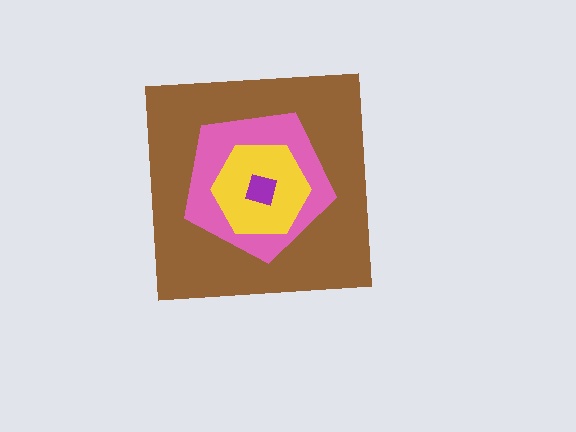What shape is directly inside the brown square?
The pink pentagon.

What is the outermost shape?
The brown square.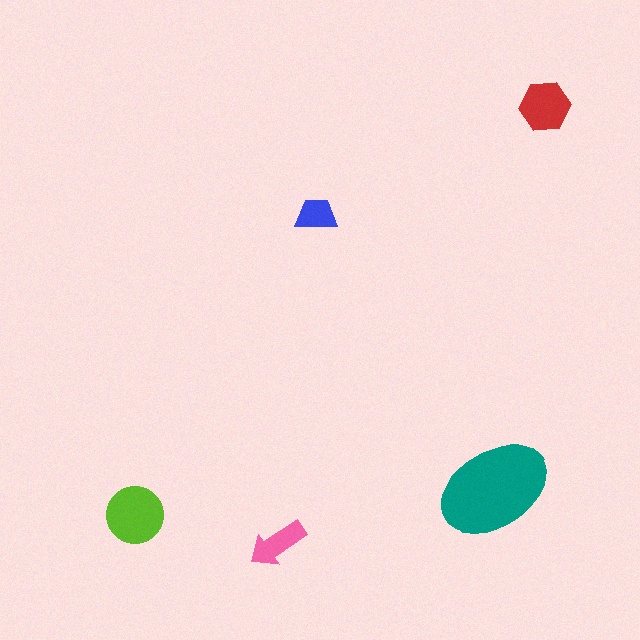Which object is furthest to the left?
The lime circle is leftmost.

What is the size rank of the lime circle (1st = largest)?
2nd.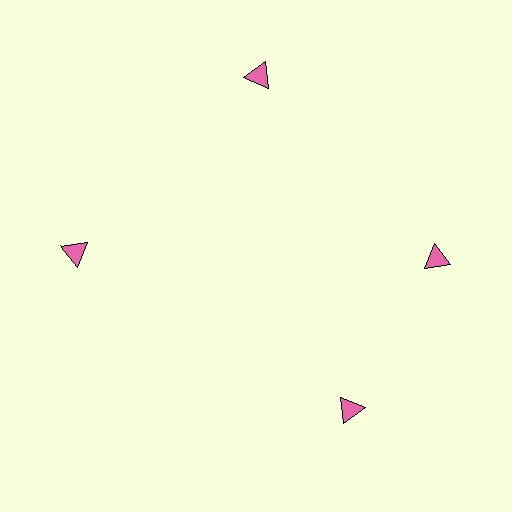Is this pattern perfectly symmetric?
No. The 4 pink triangles are arranged in a ring, but one element near the 6 o'clock position is rotated out of alignment along the ring, breaking the 4-fold rotational symmetry.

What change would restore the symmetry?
The symmetry would be restored by rotating it back into even spacing with its neighbors so that all 4 triangles sit at equal angles and equal distance from the center.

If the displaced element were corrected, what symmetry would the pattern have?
It would have 4-fold rotational symmetry — the pattern would map onto itself every 90 degrees.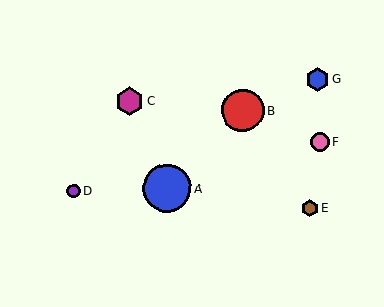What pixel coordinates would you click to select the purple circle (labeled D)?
Click at (74, 191) to select the purple circle D.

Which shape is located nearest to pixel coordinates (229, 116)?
The red circle (labeled B) at (243, 111) is nearest to that location.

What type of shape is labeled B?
Shape B is a red circle.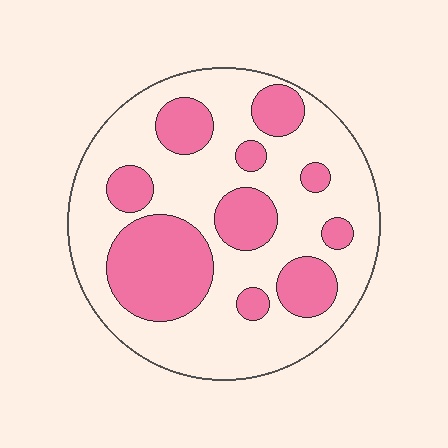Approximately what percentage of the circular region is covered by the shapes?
Approximately 35%.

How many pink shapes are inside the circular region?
10.